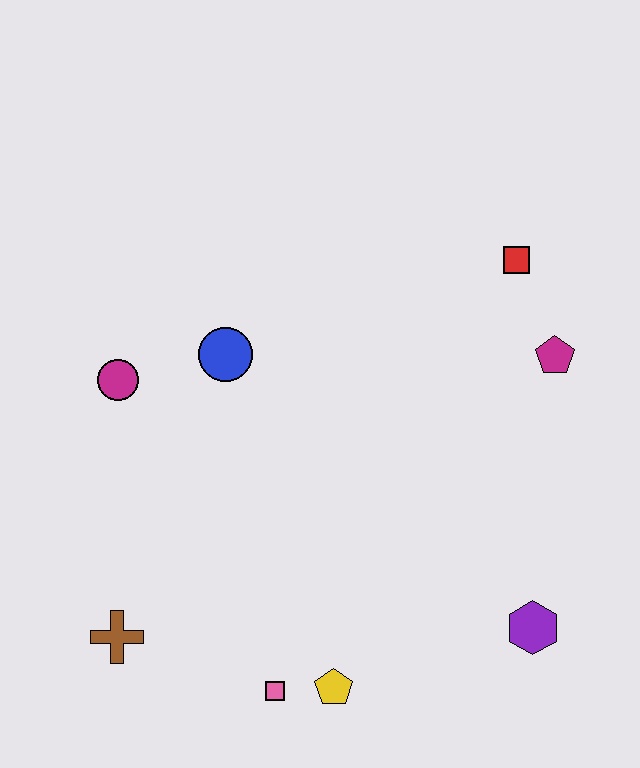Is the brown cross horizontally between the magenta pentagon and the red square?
No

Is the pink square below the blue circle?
Yes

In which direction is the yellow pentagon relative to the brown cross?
The yellow pentagon is to the right of the brown cross.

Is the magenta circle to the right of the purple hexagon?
No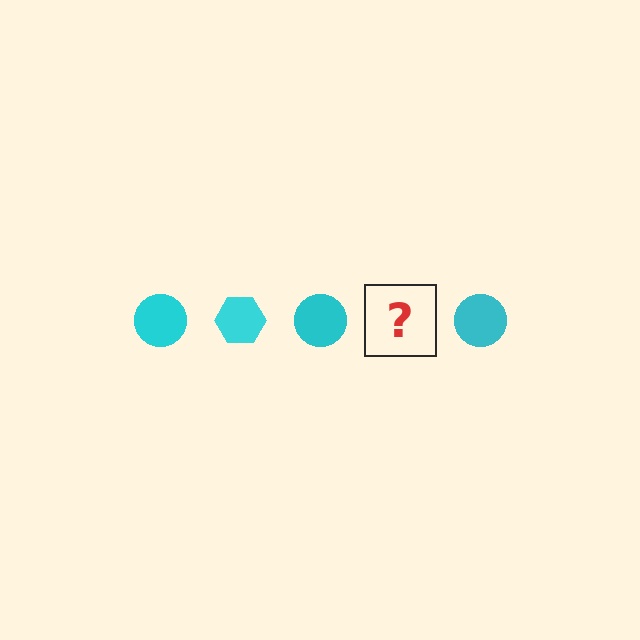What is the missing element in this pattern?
The missing element is a cyan hexagon.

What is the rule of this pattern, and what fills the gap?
The rule is that the pattern cycles through circle, hexagon shapes in cyan. The gap should be filled with a cyan hexagon.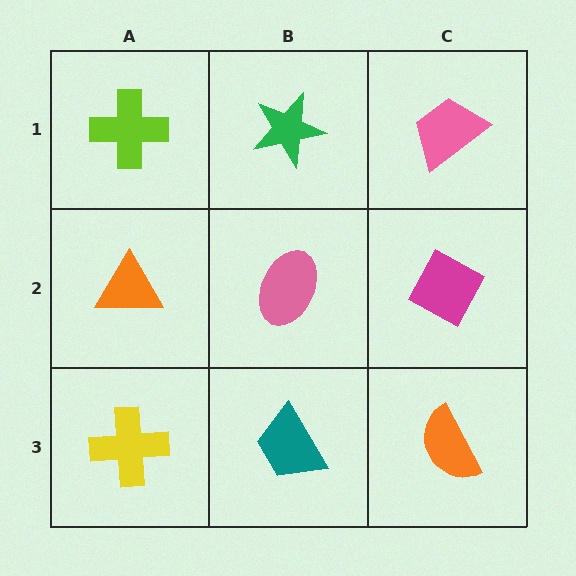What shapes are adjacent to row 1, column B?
A pink ellipse (row 2, column B), a lime cross (row 1, column A), a pink trapezoid (row 1, column C).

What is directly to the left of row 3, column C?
A teal trapezoid.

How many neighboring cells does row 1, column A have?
2.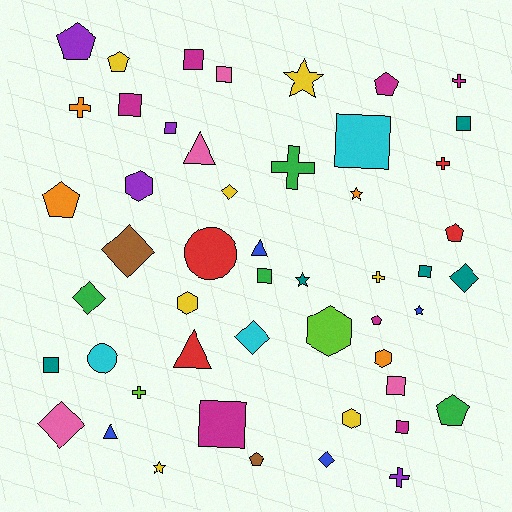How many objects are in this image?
There are 50 objects.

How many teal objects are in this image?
There are 5 teal objects.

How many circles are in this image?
There are 2 circles.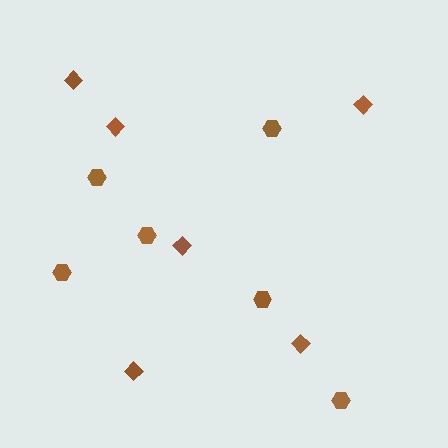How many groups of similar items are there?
There are 2 groups: one group of diamonds (6) and one group of hexagons (6).